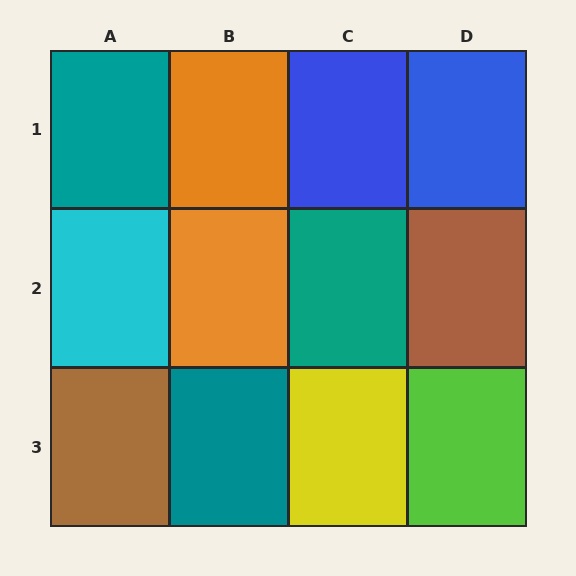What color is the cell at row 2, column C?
Teal.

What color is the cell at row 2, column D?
Brown.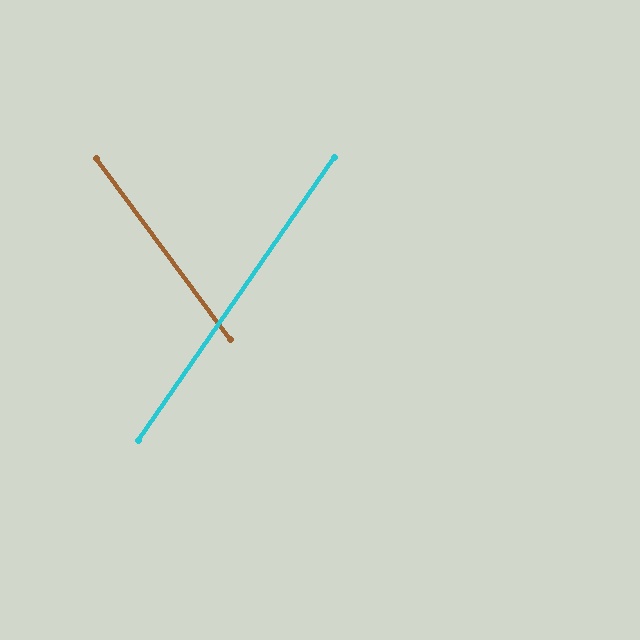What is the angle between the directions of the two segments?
Approximately 71 degrees.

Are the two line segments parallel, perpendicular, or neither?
Neither parallel nor perpendicular — they differ by about 71°.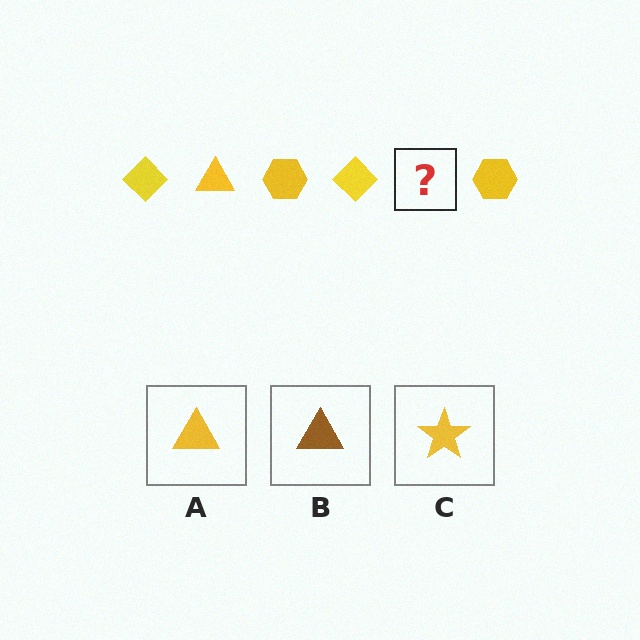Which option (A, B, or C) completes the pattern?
A.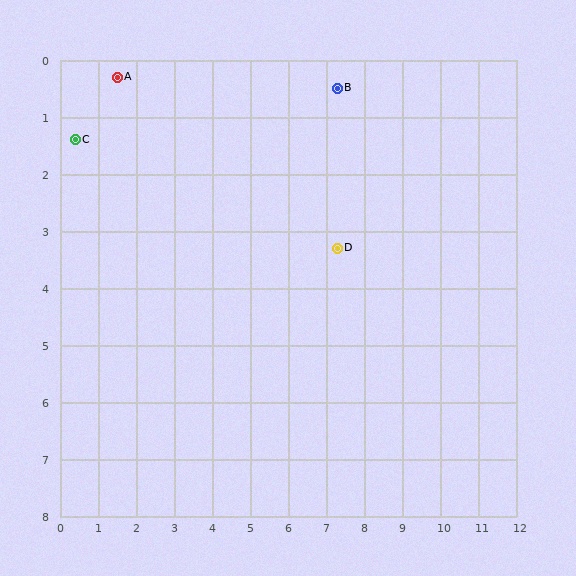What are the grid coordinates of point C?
Point C is at approximately (0.4, 1.4).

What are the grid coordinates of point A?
Point A is at approximately (1.5, 0.3).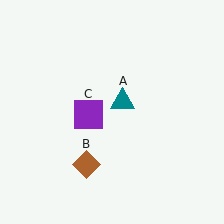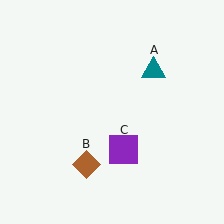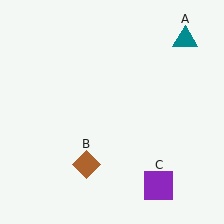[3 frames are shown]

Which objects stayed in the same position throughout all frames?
Brown diamond (object B) remained stationary.